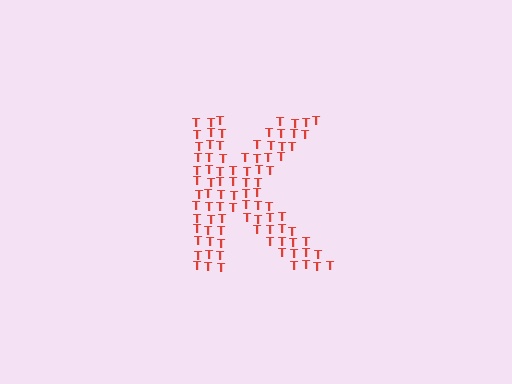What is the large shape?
The large shape is the letter K.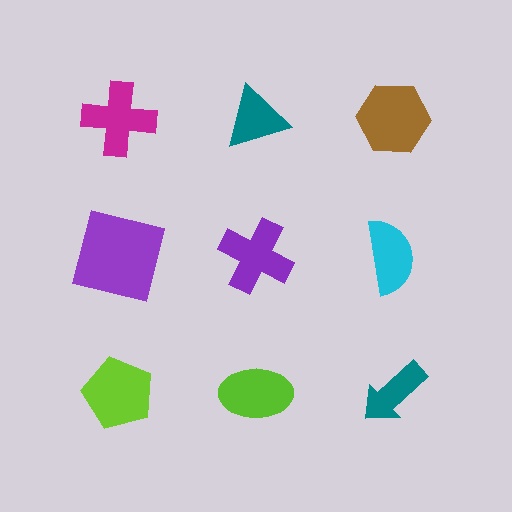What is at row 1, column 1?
A magenta cross.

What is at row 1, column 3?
A brown hexagon.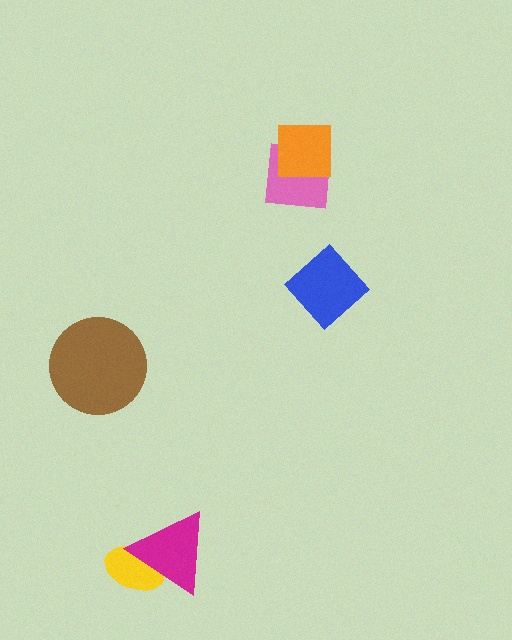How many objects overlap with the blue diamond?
0 objects overlap with the blue diamond.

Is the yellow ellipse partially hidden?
Yes, it is partially covered by another shape.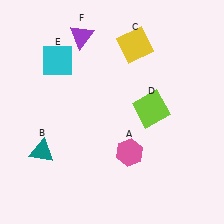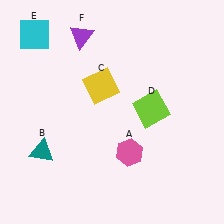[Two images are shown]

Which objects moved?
The objects that moved are: the yellow square (C), the cyan square (E).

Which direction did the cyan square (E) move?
The cyan square (E) moved up.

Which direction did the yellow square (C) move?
The yellow square (C) moved down.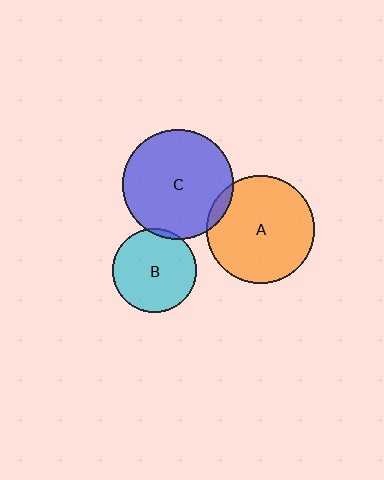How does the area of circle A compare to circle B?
Approximately 1.7 times.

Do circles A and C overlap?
Yes.